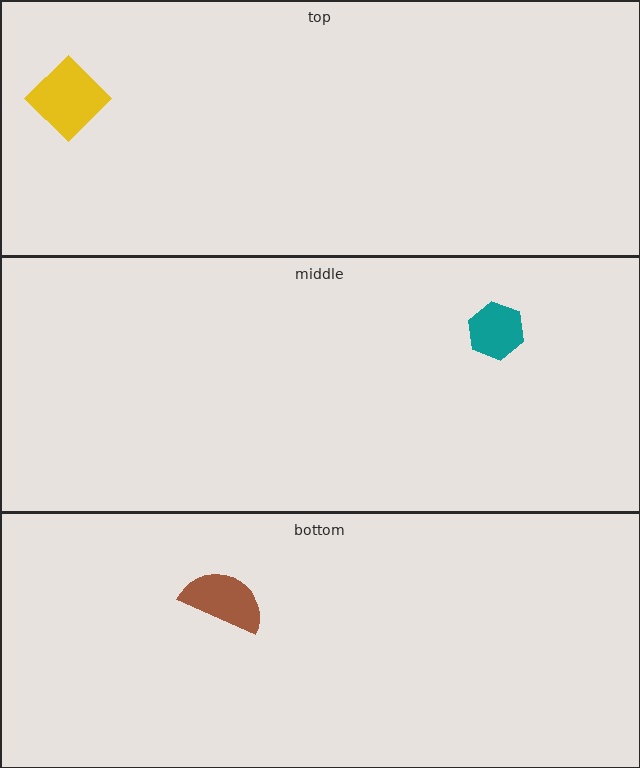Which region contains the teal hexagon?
The middle region.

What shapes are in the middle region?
The teal hexagon.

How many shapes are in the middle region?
1.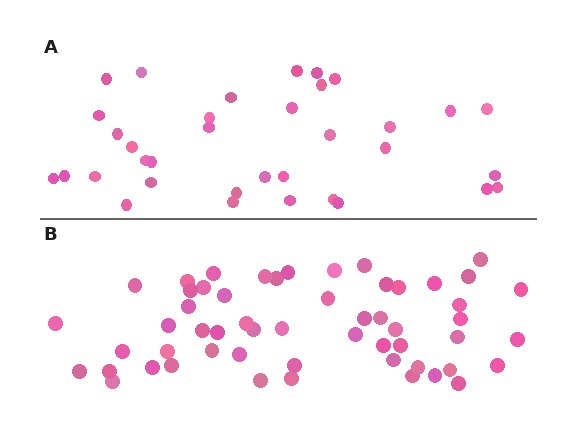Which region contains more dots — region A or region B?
Region B (the bottom region) has more dots.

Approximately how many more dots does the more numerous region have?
Region B has approximately 20 more dots than region A.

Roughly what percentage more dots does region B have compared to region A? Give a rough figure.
About 55% more.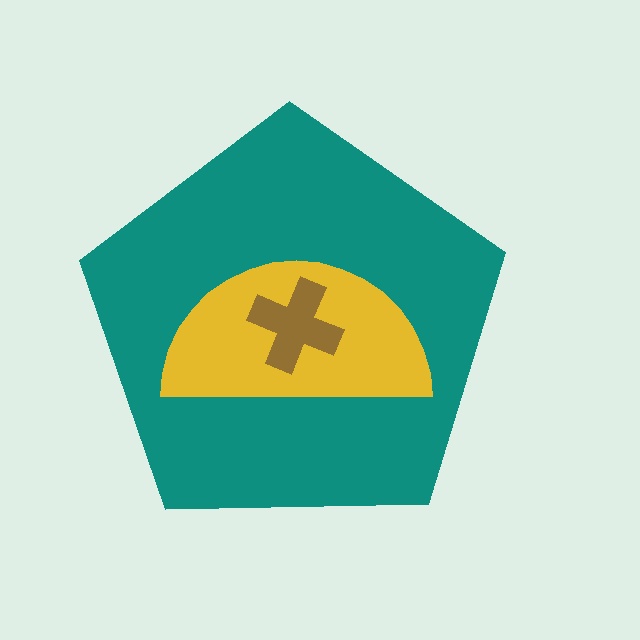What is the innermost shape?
The brown cross.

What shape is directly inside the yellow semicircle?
The brown cross.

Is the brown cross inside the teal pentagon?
Yes.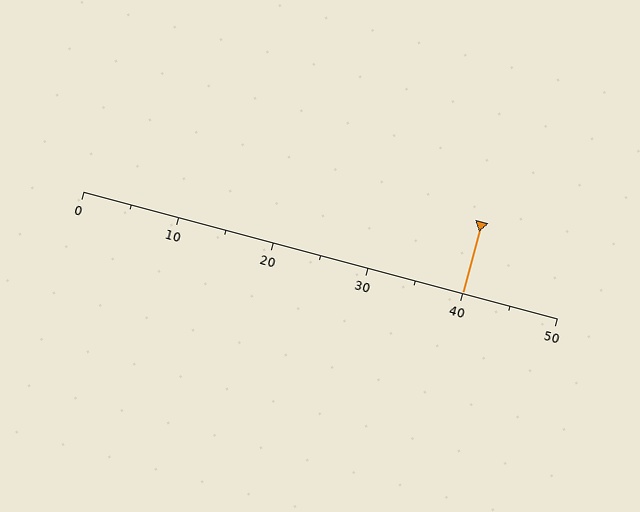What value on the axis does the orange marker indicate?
The marker indicates approximately 40.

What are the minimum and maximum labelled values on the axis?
The axis runs from 0 to 50.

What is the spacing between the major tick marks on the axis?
The major ticks are spaced 10 apart.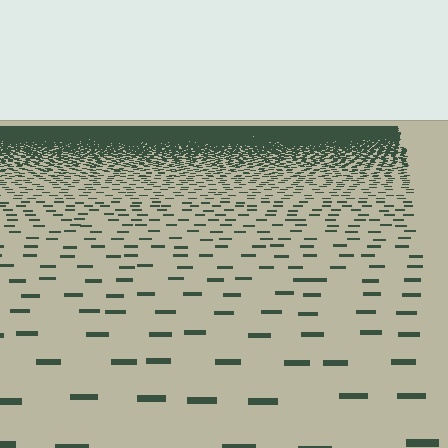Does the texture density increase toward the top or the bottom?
Density increases toward the top.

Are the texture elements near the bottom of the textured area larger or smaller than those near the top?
Larger. Near the bottom, elements are closer to the viewer and appear at a bigger on-screen size.